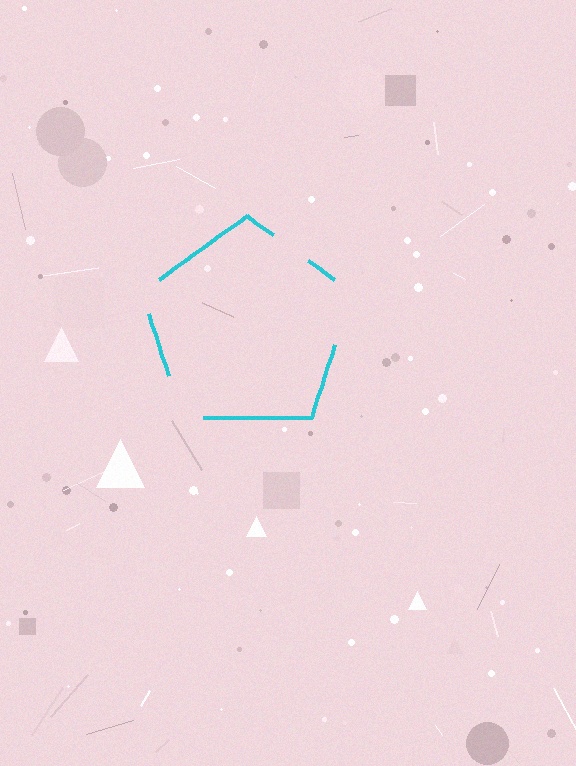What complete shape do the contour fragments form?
The contour fragments form a pentagon.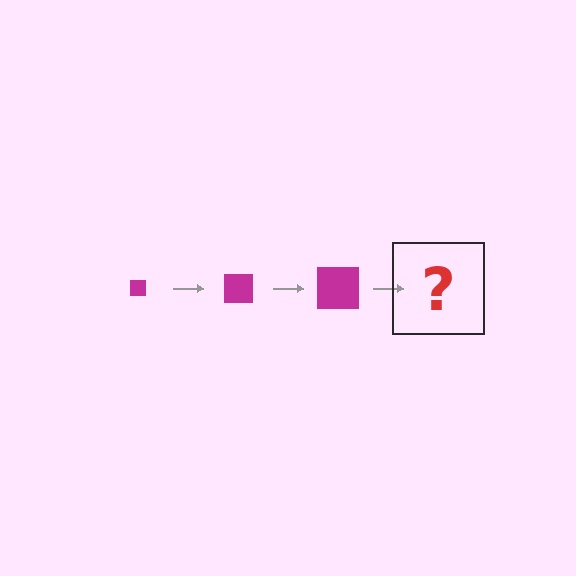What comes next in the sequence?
The next element should be a magenta square, larger than the previous one.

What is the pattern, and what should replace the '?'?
The pattern is that the square gets progressively larger each step. The '?' should be a magenta square, larger than the previous one.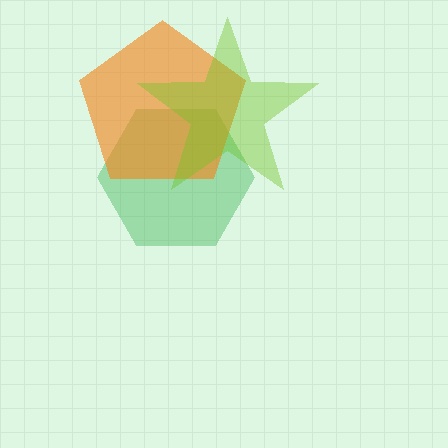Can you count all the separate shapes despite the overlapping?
Yes, there are 3 separate shapes.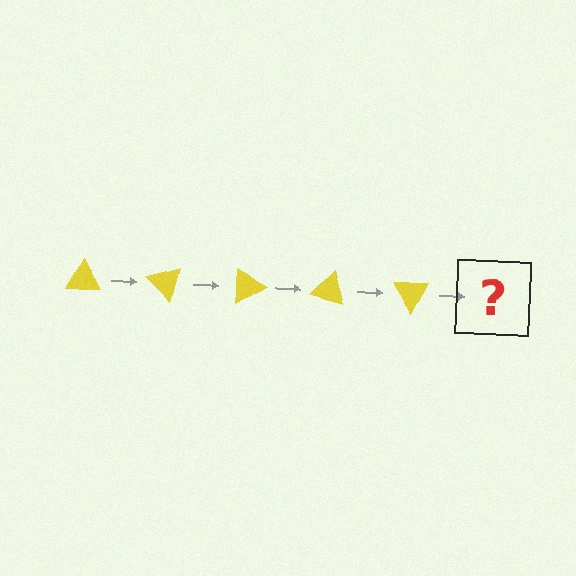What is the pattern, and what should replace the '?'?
The pattern is that the triangle rotates 45 degrees each step. The '?' should be a yellow triangle rotated 225 degrees.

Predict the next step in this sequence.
The next step is a yellow triangle rotated 225 degrees.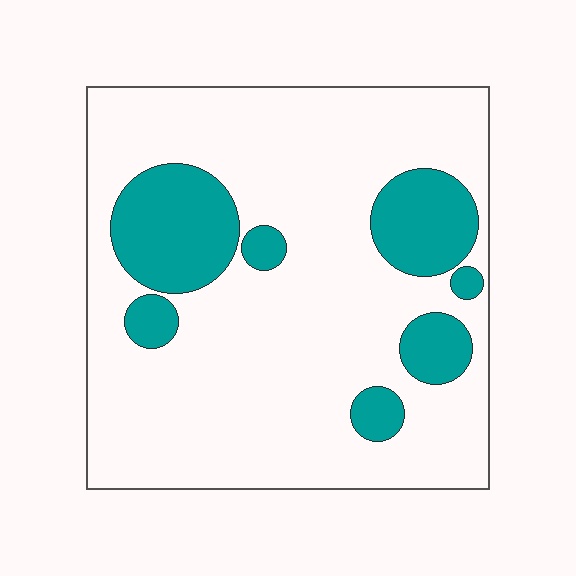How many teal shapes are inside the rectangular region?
7.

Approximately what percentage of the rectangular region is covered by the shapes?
Approximately 20%.